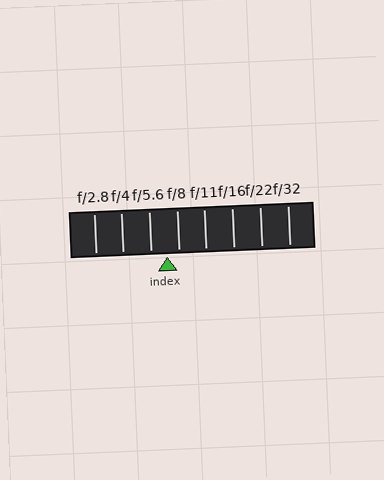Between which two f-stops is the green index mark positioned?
The index mark is between f/5.6 and f/8.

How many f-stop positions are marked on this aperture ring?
There are 8 f-stop positions marked.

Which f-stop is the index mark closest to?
The index mark is closest to f/8.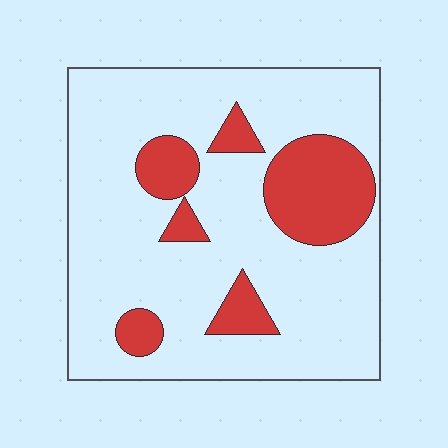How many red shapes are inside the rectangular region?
6.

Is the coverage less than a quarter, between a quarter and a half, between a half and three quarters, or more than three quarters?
Less than a quarter.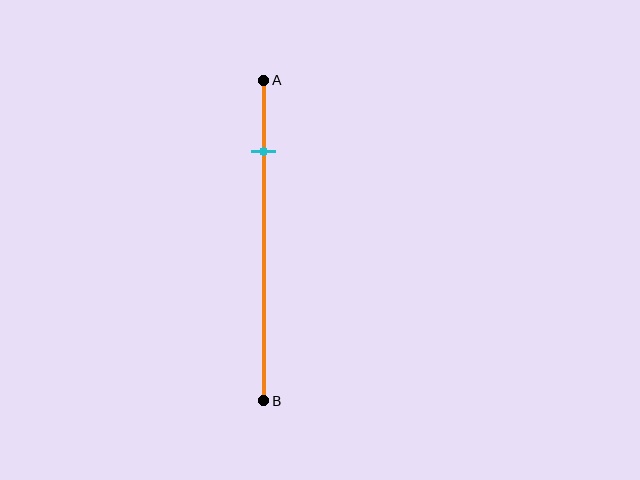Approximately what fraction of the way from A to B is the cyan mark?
The cyan mark is approximately 20% of the way from A to B.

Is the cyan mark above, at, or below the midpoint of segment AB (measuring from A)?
The cyan mark is above the midpoint of segment AB.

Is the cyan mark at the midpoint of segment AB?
No, the mark is at about 20% from A, not at the 50% midpoint.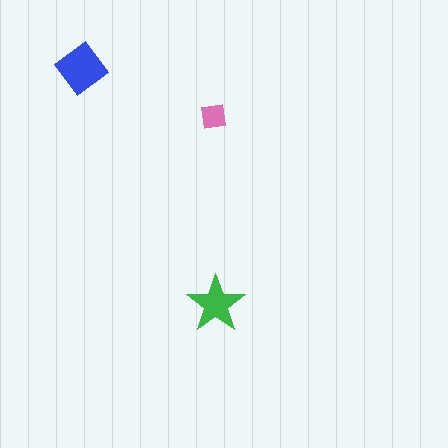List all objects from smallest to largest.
The pink square, the green star, the blue diamond.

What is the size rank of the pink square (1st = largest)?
3rd.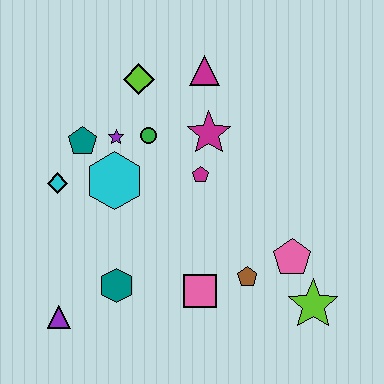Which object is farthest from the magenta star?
The purple triangle is farthest from the magenta star.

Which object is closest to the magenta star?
The magenta pentagon is closest to the magenta star.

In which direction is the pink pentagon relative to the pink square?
The pink pentagon is to the right of the pink square.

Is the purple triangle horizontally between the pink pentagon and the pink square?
No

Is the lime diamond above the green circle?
Yes